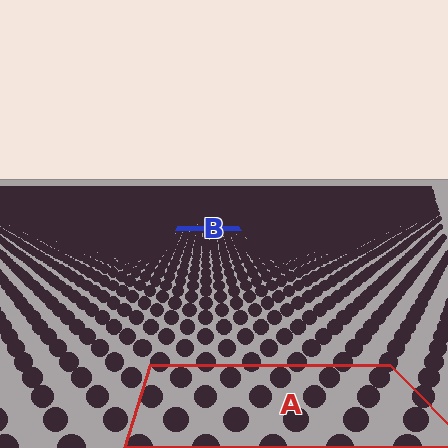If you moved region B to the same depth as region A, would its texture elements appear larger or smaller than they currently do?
They would appear larger. At a closer depth, the same texture elements are projected at a bigger on-screen size.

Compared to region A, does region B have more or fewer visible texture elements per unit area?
Region B has more texture elements per unit area — they are packed more densely because it is farther away.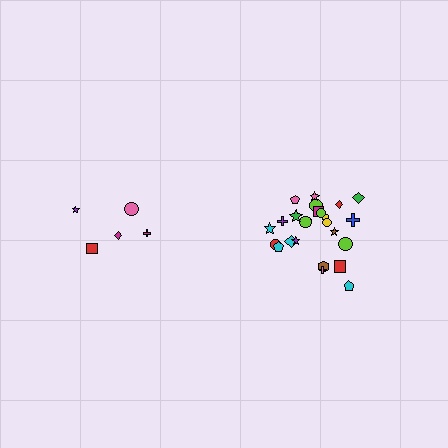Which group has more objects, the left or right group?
The right group.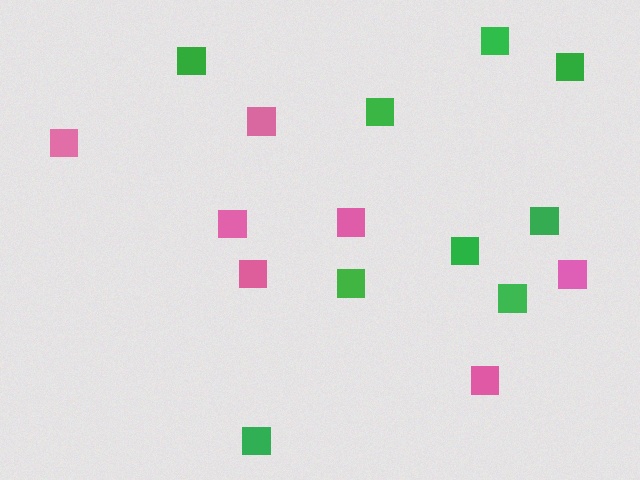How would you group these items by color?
There are 2 groups: one group of green squares (9) and one group of pink squares (7).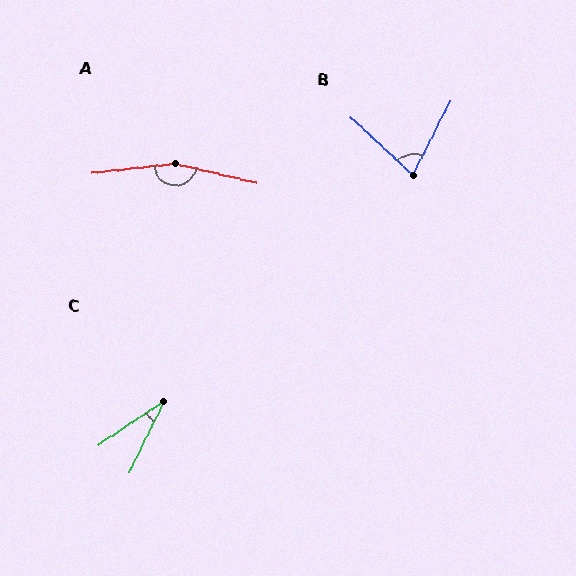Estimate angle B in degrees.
Approximately 74 degrees.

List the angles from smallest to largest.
C (30°), B (74°), A (160°).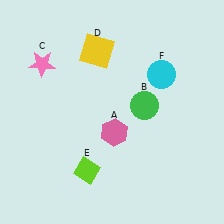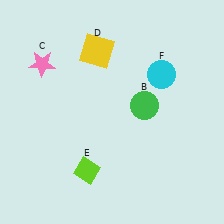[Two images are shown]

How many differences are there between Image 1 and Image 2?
There is 1 difference between the two images.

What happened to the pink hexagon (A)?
The pink hexagon (A) was removed in Image 2. It was in the bottom-right area of Image 1.